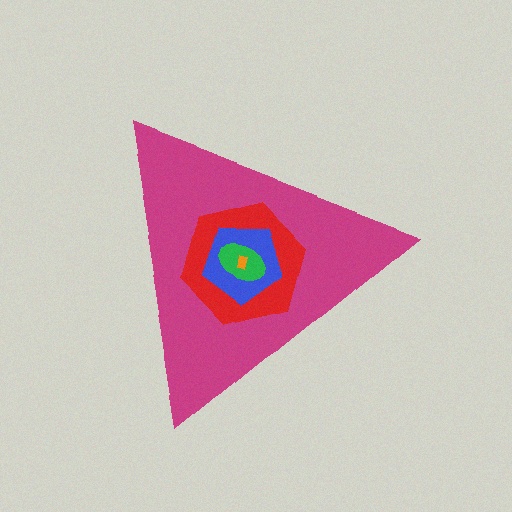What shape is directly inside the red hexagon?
The blue pentagon.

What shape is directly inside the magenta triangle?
The red hexagon.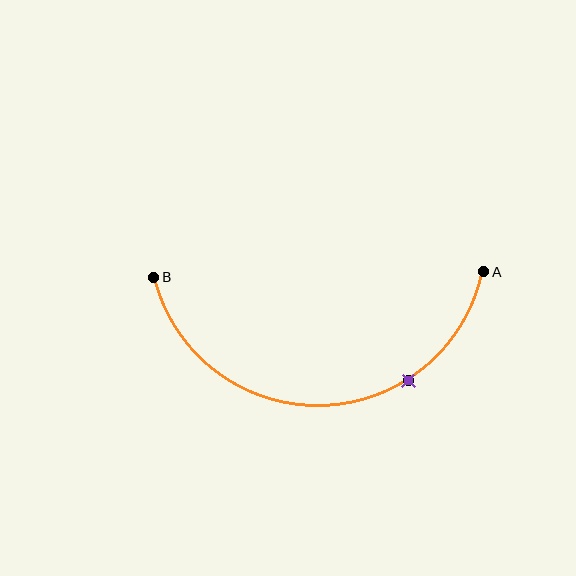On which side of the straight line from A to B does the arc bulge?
The arc bulges below the straight line connecting A and B.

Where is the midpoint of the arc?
The arc midpoint is the point on the curve farthest from the straight line joining A and B. It sits below that line.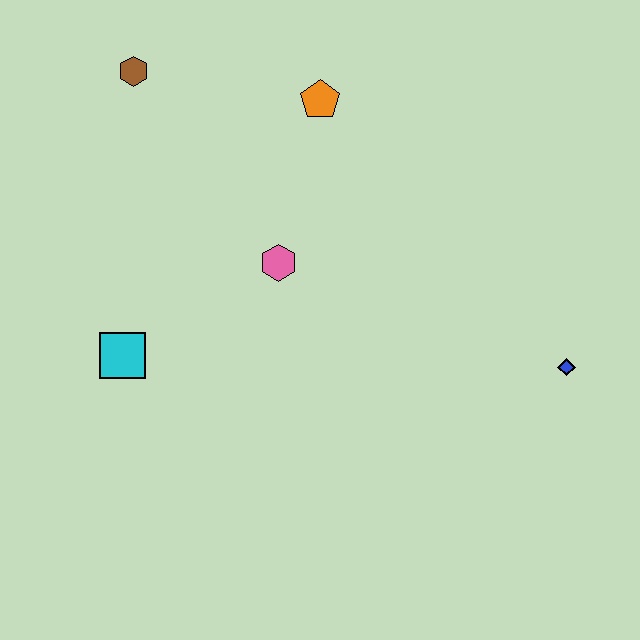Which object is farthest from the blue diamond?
The brown hexagon is farthest from the blue diamond.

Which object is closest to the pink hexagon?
The orange pentagon is closest to the pink hexagon.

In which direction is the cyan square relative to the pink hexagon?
The cyan square is to the left of the pink hexagon.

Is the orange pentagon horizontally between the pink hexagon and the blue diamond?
Yes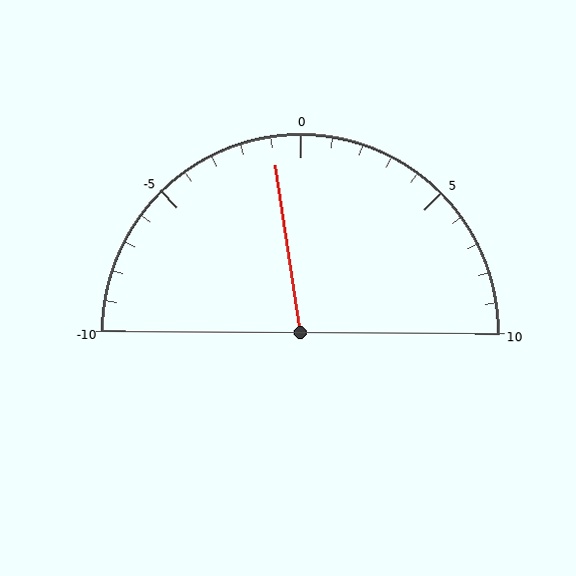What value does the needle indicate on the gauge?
The needle indicates approximately -1.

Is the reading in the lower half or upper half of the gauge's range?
The reading is in the lower half of the range (-10 to 10).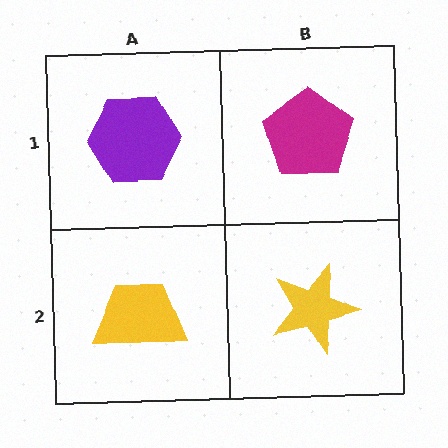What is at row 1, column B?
A magenta pentagon.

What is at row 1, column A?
A purple hexagon.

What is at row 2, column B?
A yellow star.